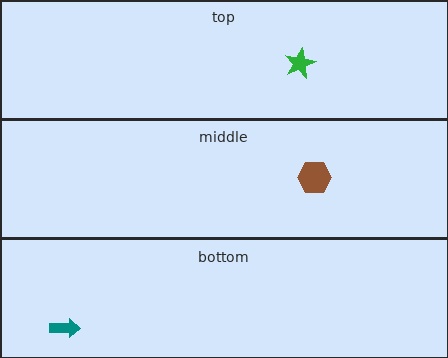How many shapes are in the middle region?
1.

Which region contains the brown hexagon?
The middle region.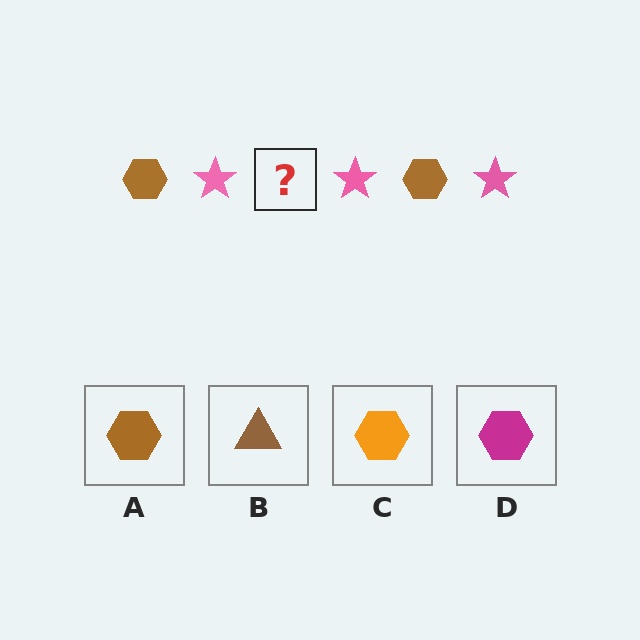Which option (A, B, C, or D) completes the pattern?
A.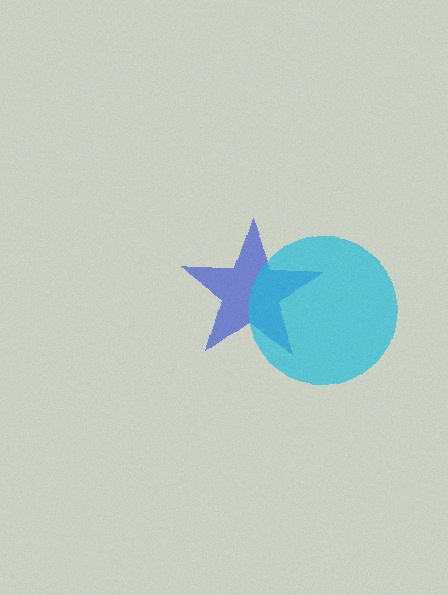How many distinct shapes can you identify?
There are 2 distinct shapes: a blue star, a cyan circle.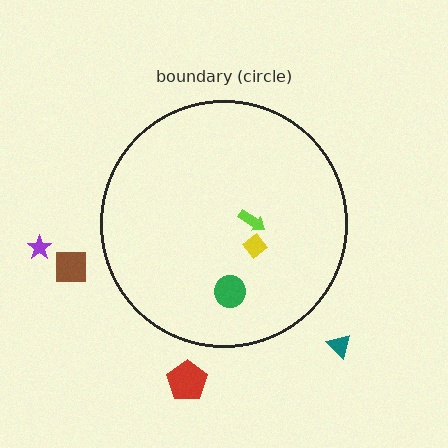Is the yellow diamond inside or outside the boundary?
Inside.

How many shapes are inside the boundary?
3 inside, 4 outside.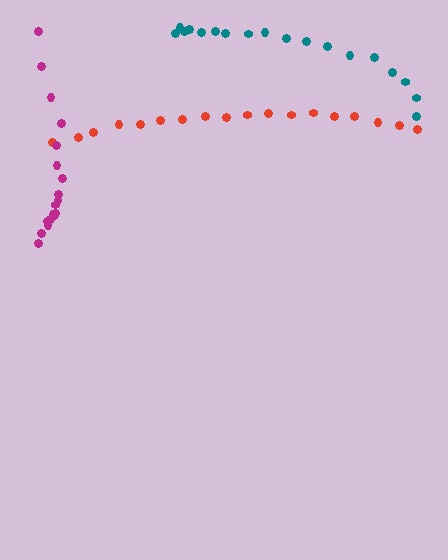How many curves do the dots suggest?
There are 3 distinct paths.